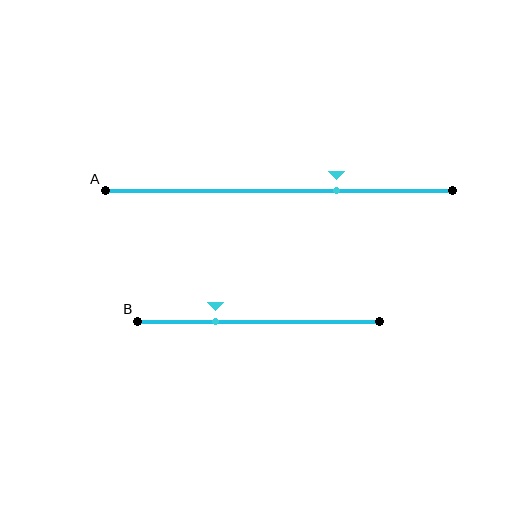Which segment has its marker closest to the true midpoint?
Segment A has its marker closest to the true midpoint.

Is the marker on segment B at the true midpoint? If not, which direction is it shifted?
No, the marker on segment B is shifted to the left by about 18% of the segment length.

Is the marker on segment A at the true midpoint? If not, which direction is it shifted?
No, the marker on segment A is shifted to the right by about 17% of the segment length.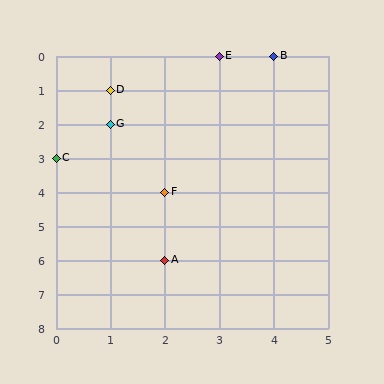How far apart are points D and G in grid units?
Points D and G are 1 row apart.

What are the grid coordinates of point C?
Point C is at grid coordinates (0, 3).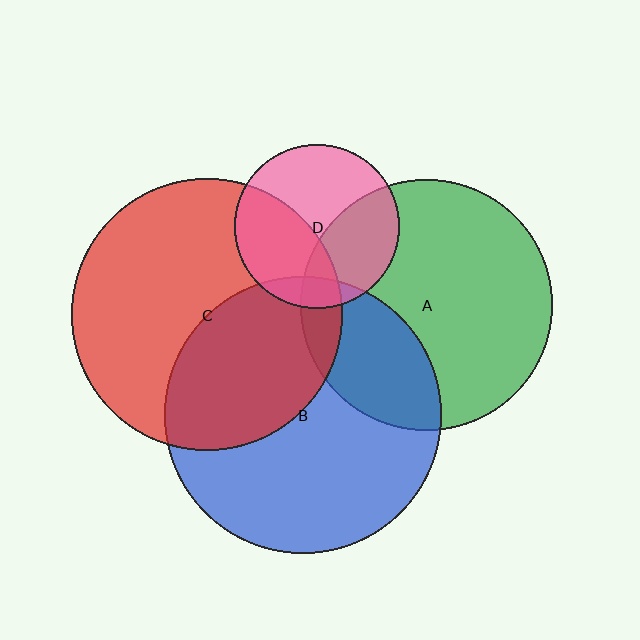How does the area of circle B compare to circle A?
Approximately 1.2 times.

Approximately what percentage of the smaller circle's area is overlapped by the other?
Approximately 10%.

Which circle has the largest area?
Circle B (blue).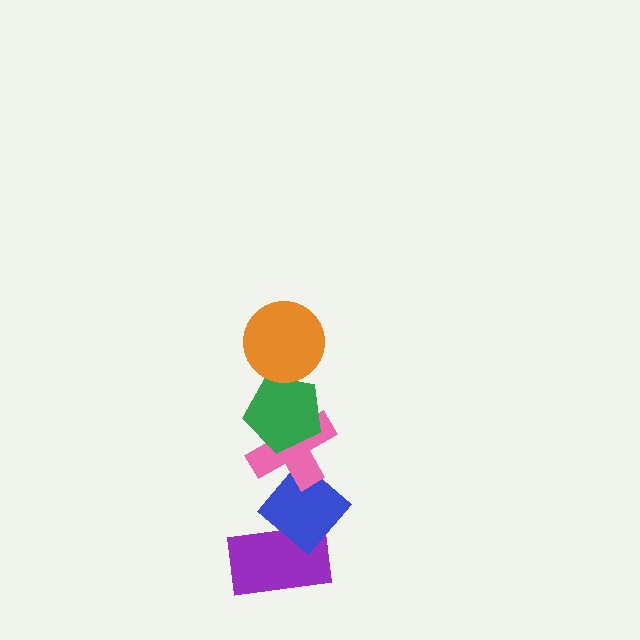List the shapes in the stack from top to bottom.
From top to bottom: the orange circle, the green pentagon, the pink cross, the blue diamond, the purple rectangle.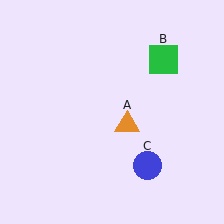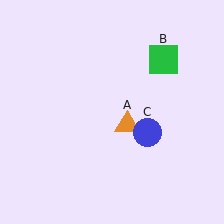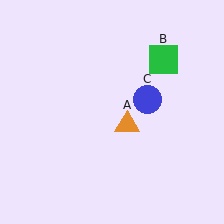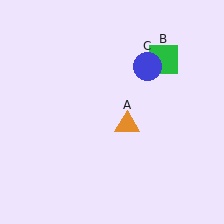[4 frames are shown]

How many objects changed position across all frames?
1 object changed position: blue circle (object C).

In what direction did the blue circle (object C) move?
The blue circle (object C) moved up.